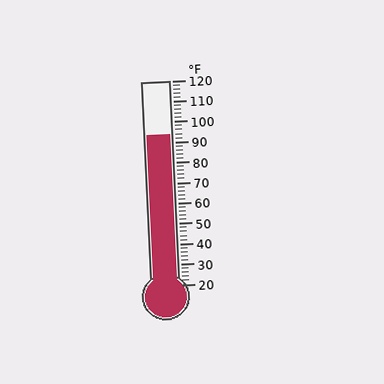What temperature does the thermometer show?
The thermometer shows approximately 94°F.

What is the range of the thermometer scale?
The thermometer scale ranges from 20°F to 120°F.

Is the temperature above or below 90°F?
The temperature is above 90°F.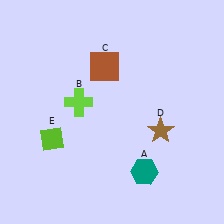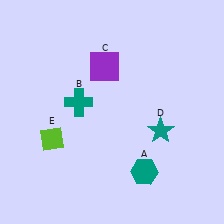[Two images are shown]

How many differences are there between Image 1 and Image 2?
There are 3 differences between the two images.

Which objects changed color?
B changed from lime to teal. C changed from brown to purple. D changed from brown to teal.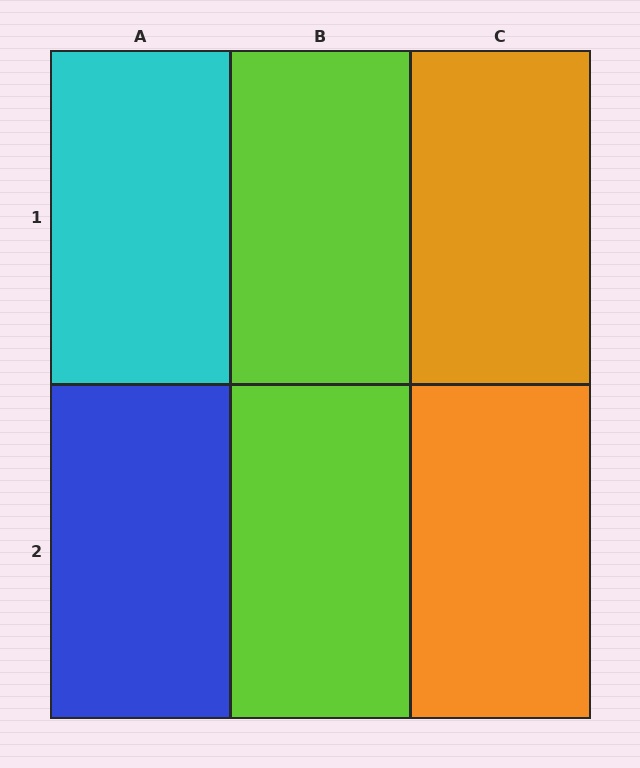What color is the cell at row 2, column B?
Lime.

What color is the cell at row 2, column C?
Orange.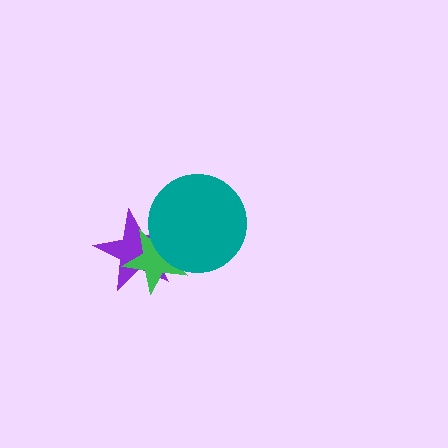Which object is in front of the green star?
The teal circle is in front of the green star.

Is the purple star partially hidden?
Yes, it is partially covered by another shape.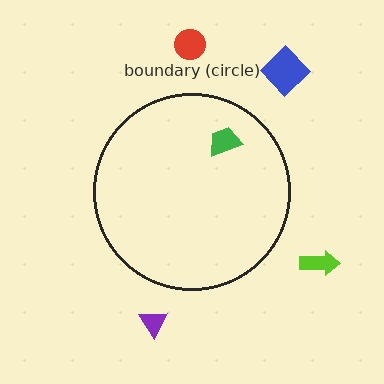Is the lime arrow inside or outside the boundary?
Outside.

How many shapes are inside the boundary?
1 inside, 4 outside.